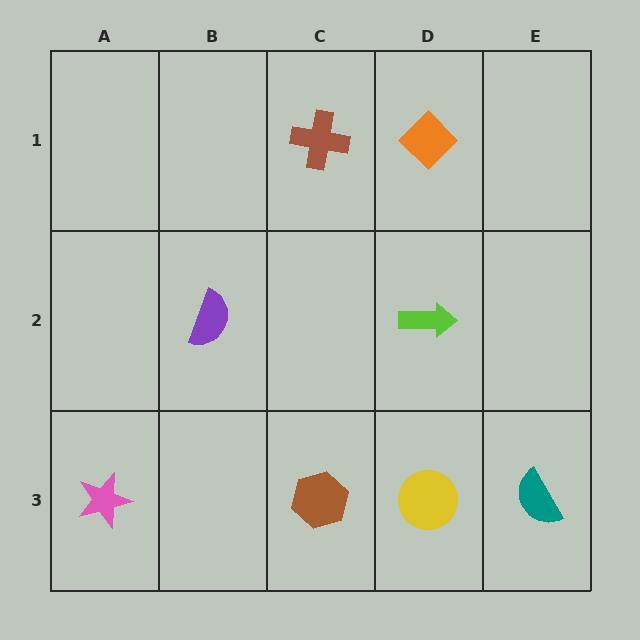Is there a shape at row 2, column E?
No, that cell is empty.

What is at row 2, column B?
A purple semicircle.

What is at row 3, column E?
A teal semicircle.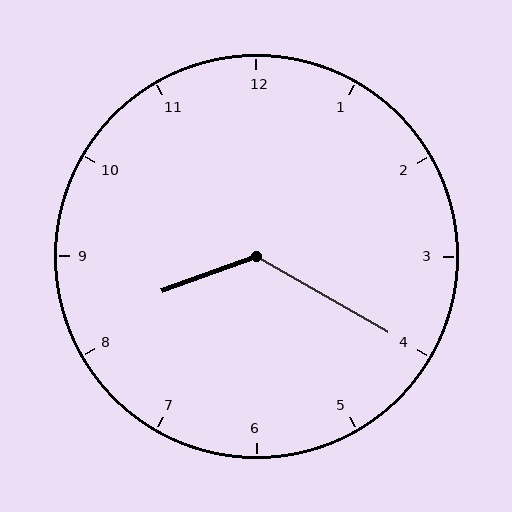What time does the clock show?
8:20.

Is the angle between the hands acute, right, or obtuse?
It is obtuse.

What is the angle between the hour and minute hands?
Approximately 130 degrees.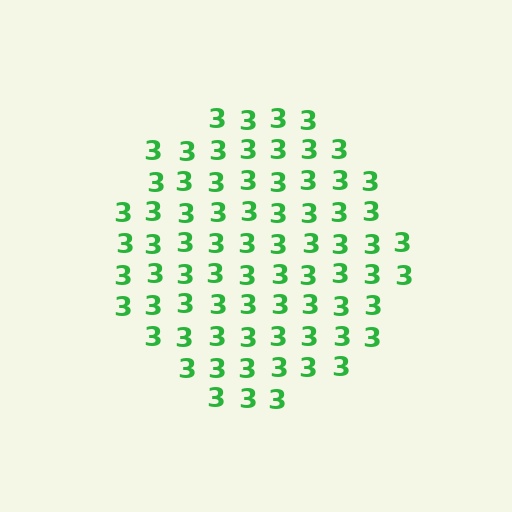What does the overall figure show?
The overall figure shows a circle.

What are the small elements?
The small elements are digit 3's.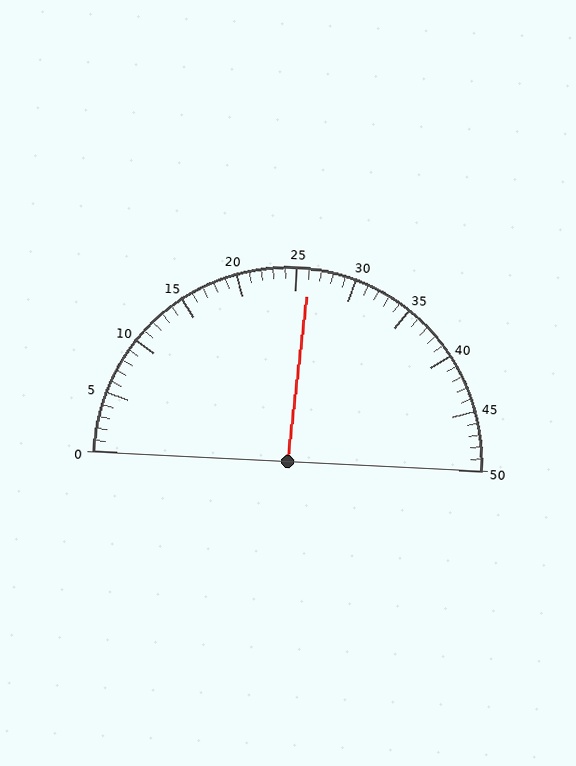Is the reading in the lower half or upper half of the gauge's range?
The reading is in the upper half of the range (0 to 50).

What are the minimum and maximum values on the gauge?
The gauge ranges from 0 to 50.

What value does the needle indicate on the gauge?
The needle indicates approximately 26.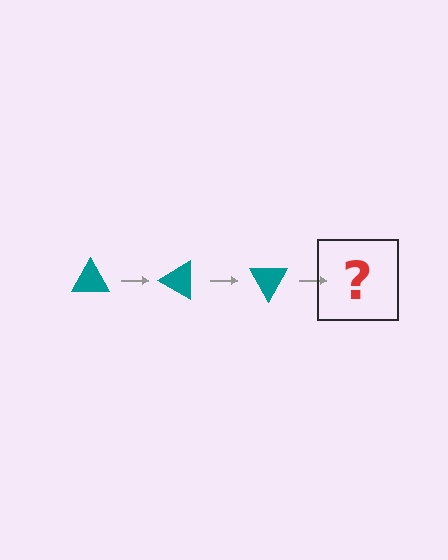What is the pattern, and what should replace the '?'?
The pattern is that the triangle rotates 30 degrees each step. The '?' should be a teal triangle rotated 90 degrees.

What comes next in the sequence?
The next element should be a teal triangle rotated 90 degrees.